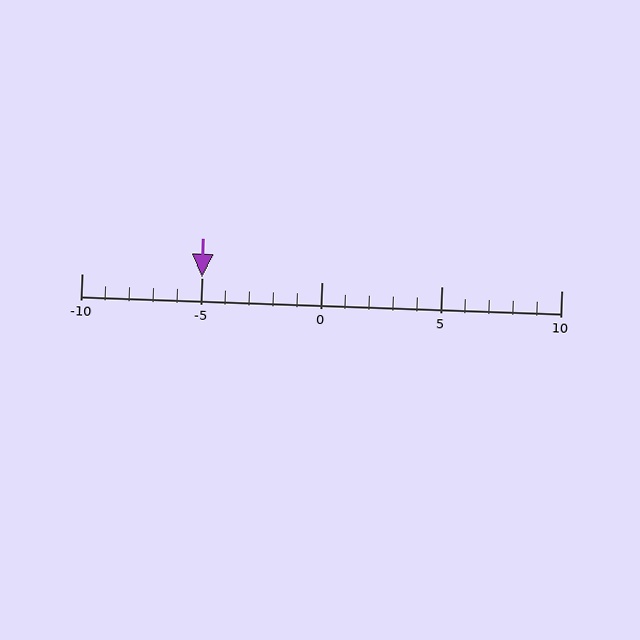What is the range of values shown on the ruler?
The ruler shows values from -10 to 10.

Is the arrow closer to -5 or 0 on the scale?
The arrow is closer to -5.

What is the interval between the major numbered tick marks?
The major tick marks are spaced 5 units apart.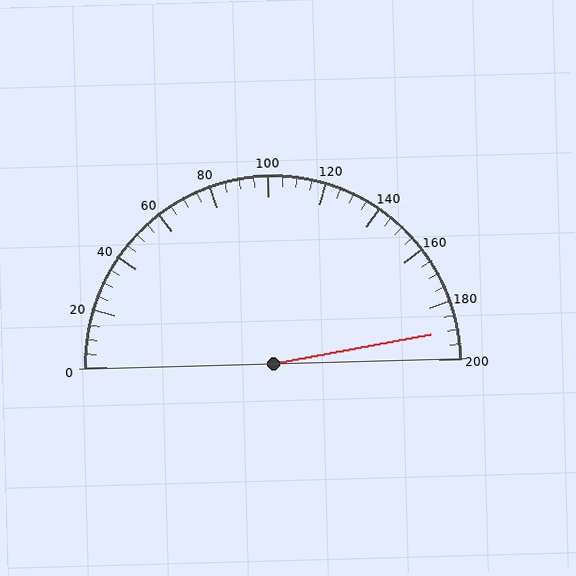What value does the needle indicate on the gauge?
The needle indicates approximately 190.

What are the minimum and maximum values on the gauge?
The gauge ranges from 0 to 200.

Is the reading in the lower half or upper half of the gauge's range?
The reading is in the upper half of the range (0 to 200).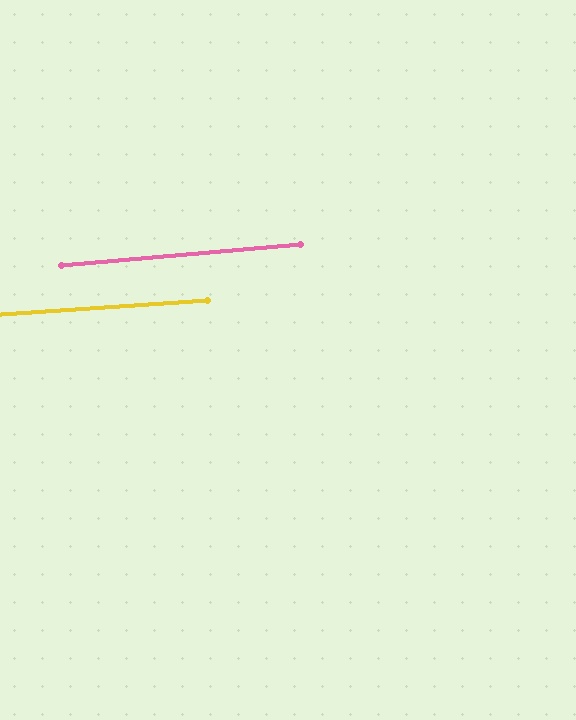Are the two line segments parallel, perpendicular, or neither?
Parallel — their directions differ by only 1.1°.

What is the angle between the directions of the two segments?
Approximately 1 degree.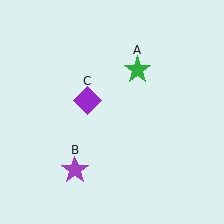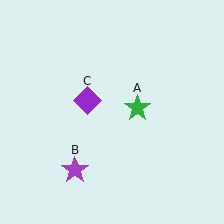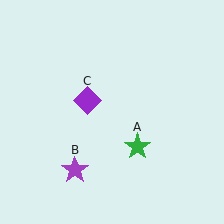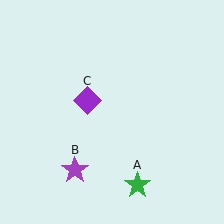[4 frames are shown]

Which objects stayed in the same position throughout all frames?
Purple star (object B) and purple diamond (object C) remained stationary.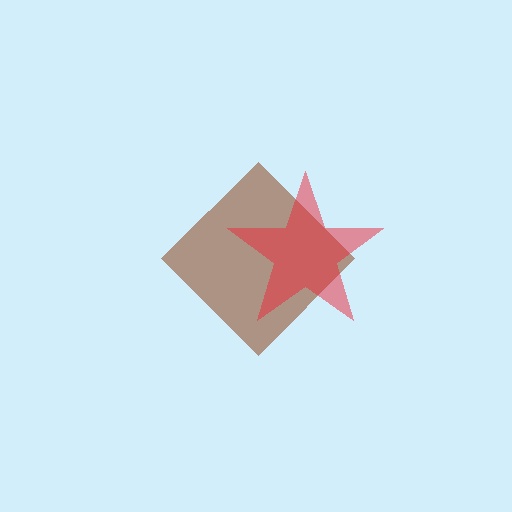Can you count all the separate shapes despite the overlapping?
Yes, there are 2 separate shapes.